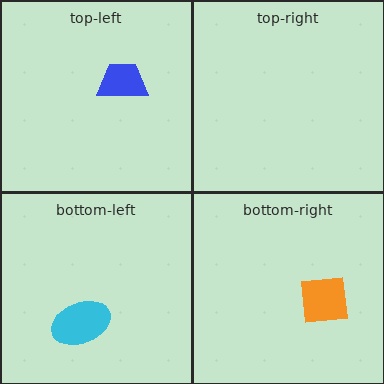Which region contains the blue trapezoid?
The top-left region.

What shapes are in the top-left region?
The blue trapezoid.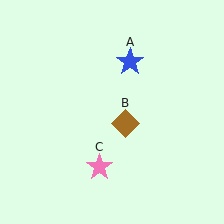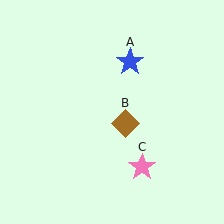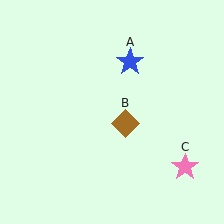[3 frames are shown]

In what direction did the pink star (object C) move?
The pink star (object C) moved right.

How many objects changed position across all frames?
1 object changed position: pink star (object C).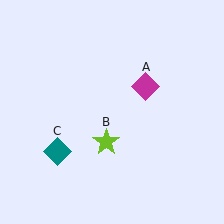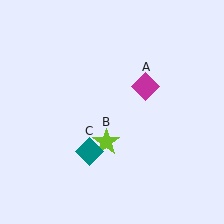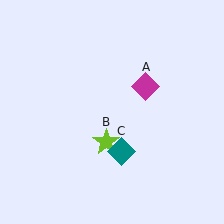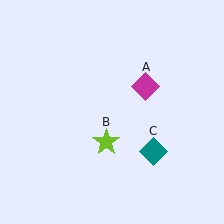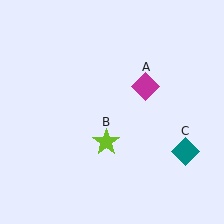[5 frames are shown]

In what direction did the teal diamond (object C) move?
The teal diamond (object C) moved right.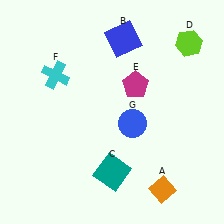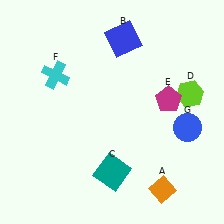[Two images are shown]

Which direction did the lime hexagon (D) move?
The lime hexagon (D) moved down.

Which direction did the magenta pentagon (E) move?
The magenta pentagon (E) moved right.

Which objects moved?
The objects that moved are: the lime hexagon (D), the magenta pentagon (E), the blue circle (G).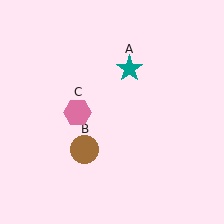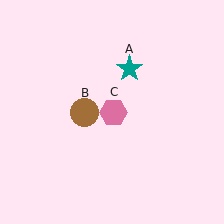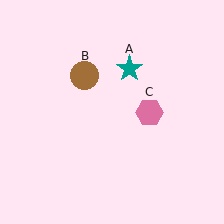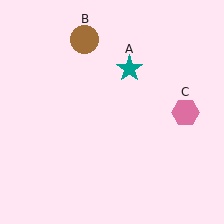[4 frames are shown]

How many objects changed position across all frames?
2 objects changed position: brown circle (object B), pink hexagon (object C).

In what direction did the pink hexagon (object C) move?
The pink hexagon (object C) moved right.